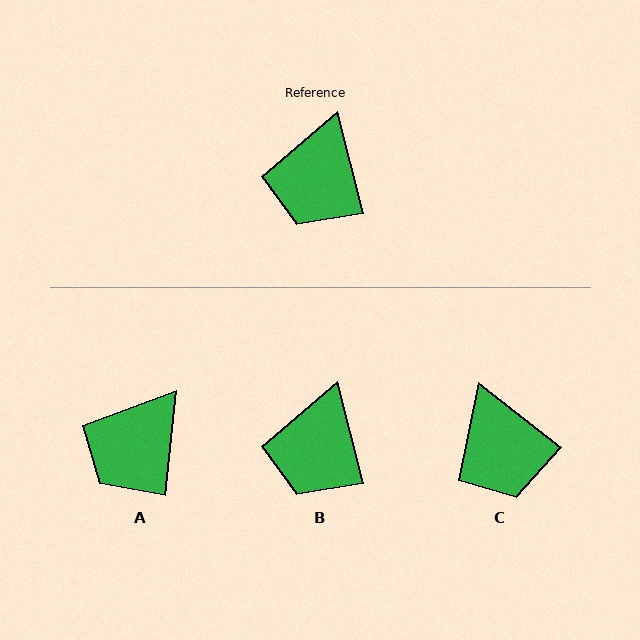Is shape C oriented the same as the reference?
No, it is off by about 38 degrees.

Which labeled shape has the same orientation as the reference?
B.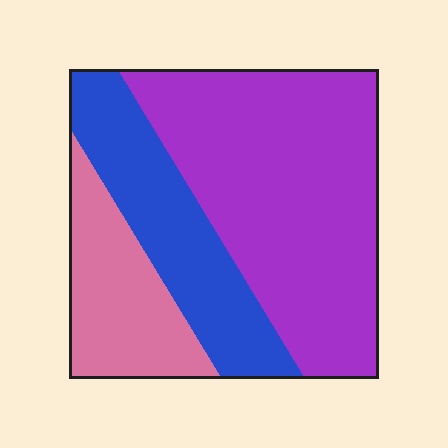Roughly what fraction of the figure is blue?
Blue takes up between a quarter and a half of the figure.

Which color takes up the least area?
Pink, at roughly 20%.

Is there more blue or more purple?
Purple.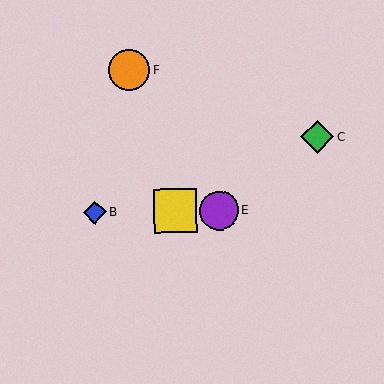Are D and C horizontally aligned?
No, D is at y≈211 and C is at y≈137.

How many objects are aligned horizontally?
4 objects (A, B, D, E) are aligned horizontally.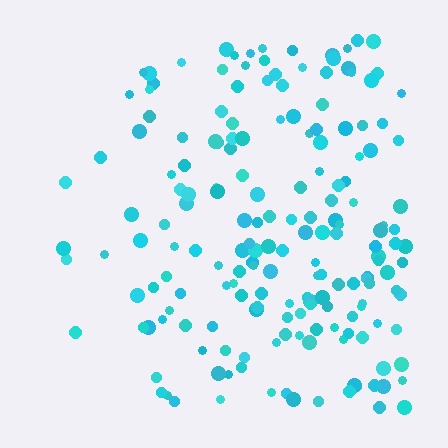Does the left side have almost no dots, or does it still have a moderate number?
Still a moderate number, just noticeably fewer than the right.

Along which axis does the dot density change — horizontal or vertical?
Horizontal.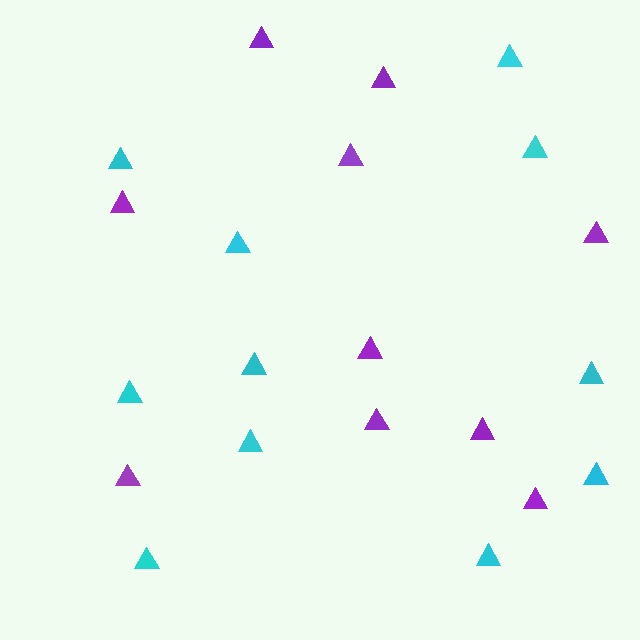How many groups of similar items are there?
There are 2 groups: one group of purple triangles (10) and one group of cyan triangles (11).